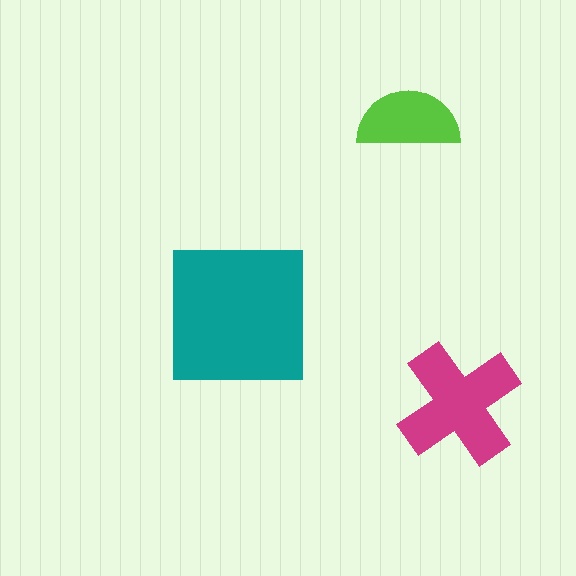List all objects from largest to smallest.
The teal square, the magenta cross, the lime semicircle.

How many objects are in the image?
There are 3 objects in the image.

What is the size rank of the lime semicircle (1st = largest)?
3rd.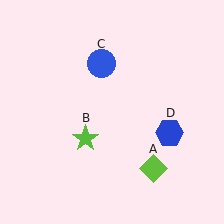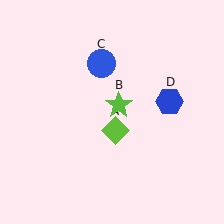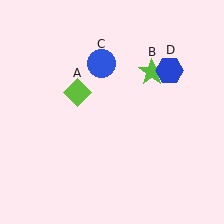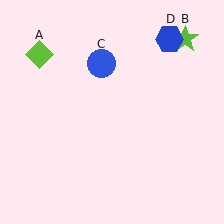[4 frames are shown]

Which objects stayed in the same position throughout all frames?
Blue circle (object C) remained stationary.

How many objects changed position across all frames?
3 objects changed position: lime diamond (object A), lime star (object B), blue hexagon (object D).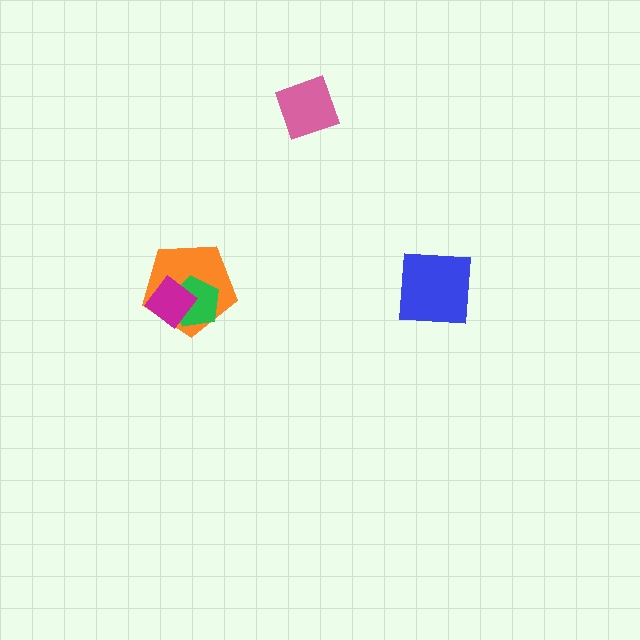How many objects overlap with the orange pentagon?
2 objects overlap with the orange pentagon.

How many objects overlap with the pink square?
0 objects overlap with the pink square.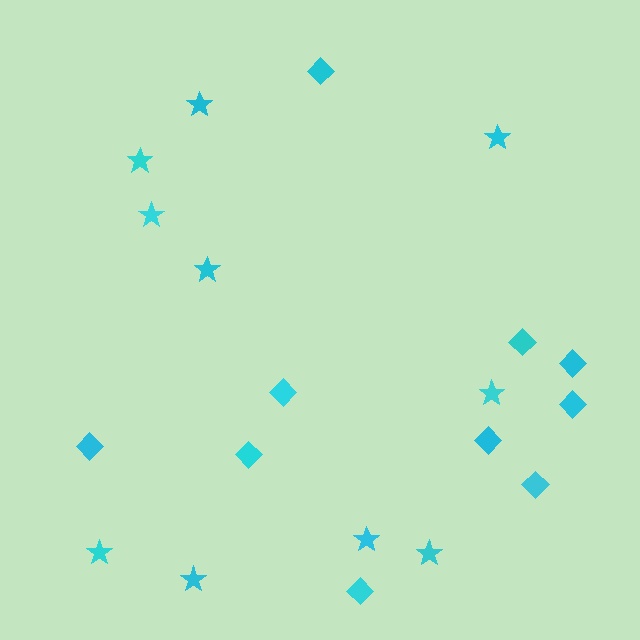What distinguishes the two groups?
There are 2 groups: one group of stars (10) and one group of diamonds (10).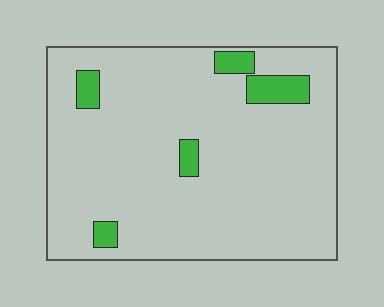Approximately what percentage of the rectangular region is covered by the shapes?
Approximately 10%.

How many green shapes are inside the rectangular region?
5.